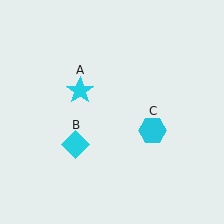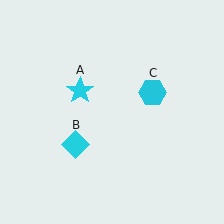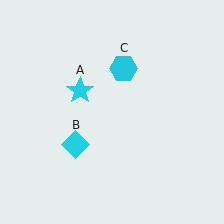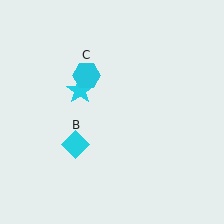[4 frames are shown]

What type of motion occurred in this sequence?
The cyan hexagon (object C) rotated counterclockwise around the center of the scene.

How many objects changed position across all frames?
1 object changed position: cyan hexagon (object C).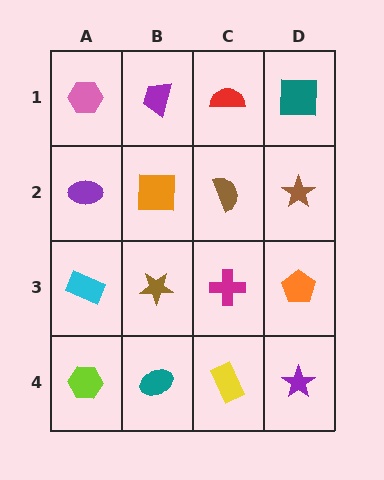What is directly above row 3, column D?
A brown star.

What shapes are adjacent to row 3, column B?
An orange square (row 2, column B), a teal ellipse (row 4, column B), a cyan rectangle (row 3, column A), a magenta cross (row 3, column C).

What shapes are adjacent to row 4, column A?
A cyan rectangle (row 3, column A), a teal ellipse (row 4, column B).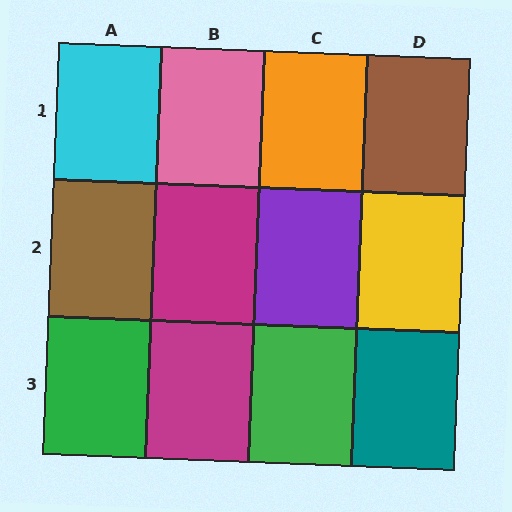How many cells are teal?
1 cell is teal.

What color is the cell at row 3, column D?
Teal.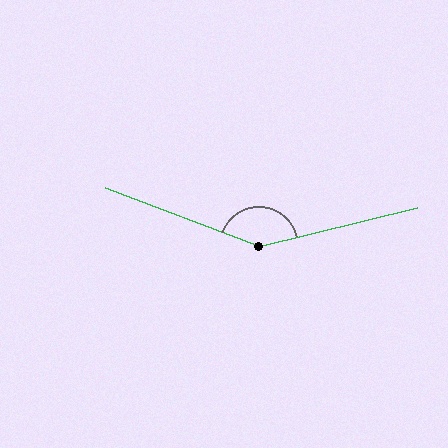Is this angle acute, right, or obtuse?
It is obtuse.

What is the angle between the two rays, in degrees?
Approximately 146 degrees.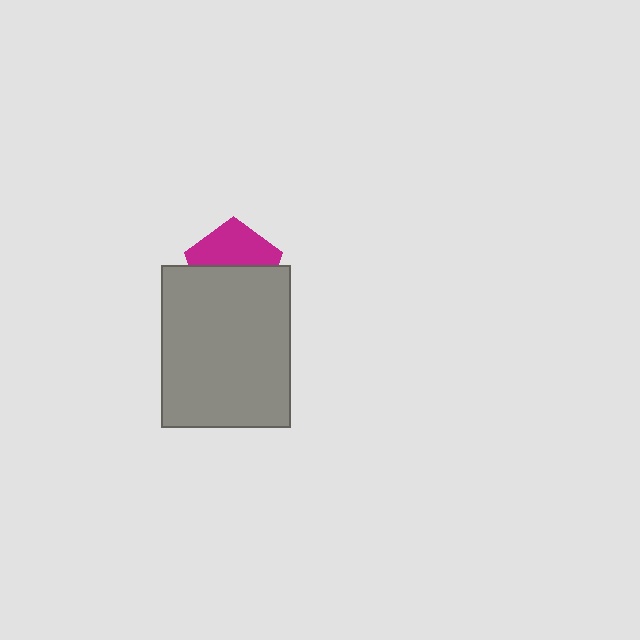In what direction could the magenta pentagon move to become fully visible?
The magenta pentagon could move up. That would shift it out from behind the gray rectangle entirely.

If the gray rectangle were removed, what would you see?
You would see the complete magenta pentagon.